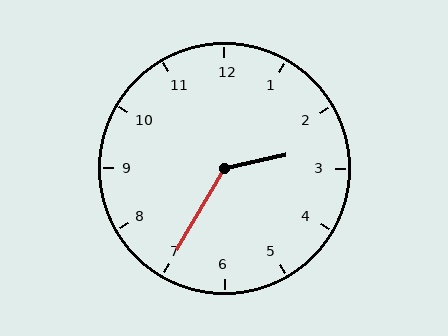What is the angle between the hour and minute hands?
Approximately 132 degrees.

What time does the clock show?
2:35.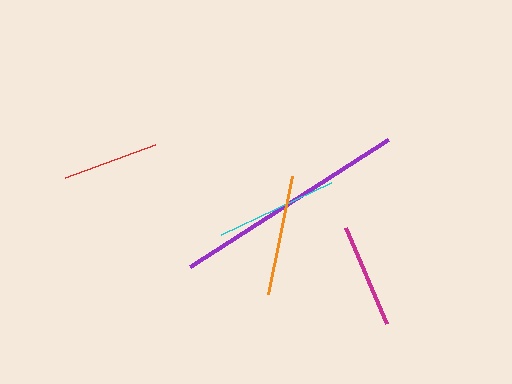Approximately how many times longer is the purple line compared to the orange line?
The purple line is approximately 1.9 times the length of the orange line.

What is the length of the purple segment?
The purple segment is approximately 235 pixels long.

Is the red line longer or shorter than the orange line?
The orange line is longer than the red line.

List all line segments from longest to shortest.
From longest to shortest: purple, cyan, orange, magenta, red.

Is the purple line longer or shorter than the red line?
The purple line is longer than the red line.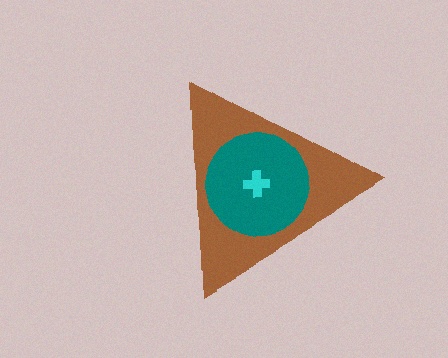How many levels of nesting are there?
3.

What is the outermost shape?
The brown triangle.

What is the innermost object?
The cyan cross.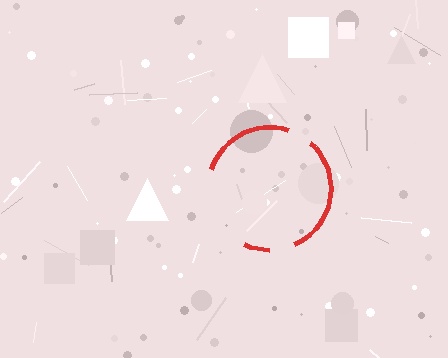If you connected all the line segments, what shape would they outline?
They would outline a circle.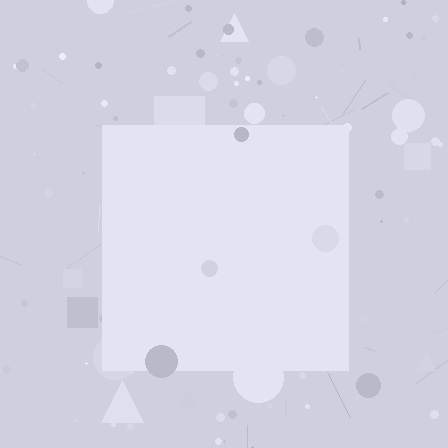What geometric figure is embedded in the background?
A square is embedded in the background.